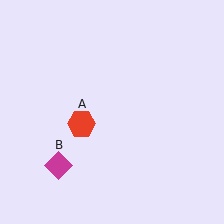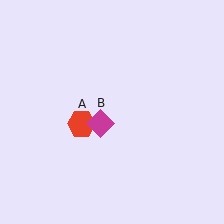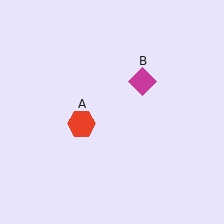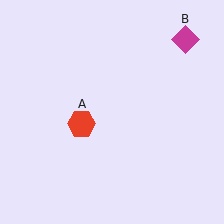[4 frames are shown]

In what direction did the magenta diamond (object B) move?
The magenta diamond (object B) moved up and to the right.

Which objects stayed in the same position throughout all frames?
Red hexagon (object A) remained stationary.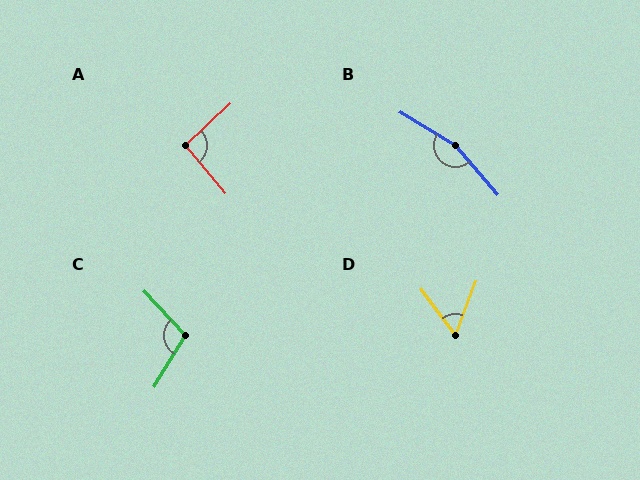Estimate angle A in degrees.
Approximately 93 degrees.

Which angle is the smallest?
D, at approximately 57 degrees.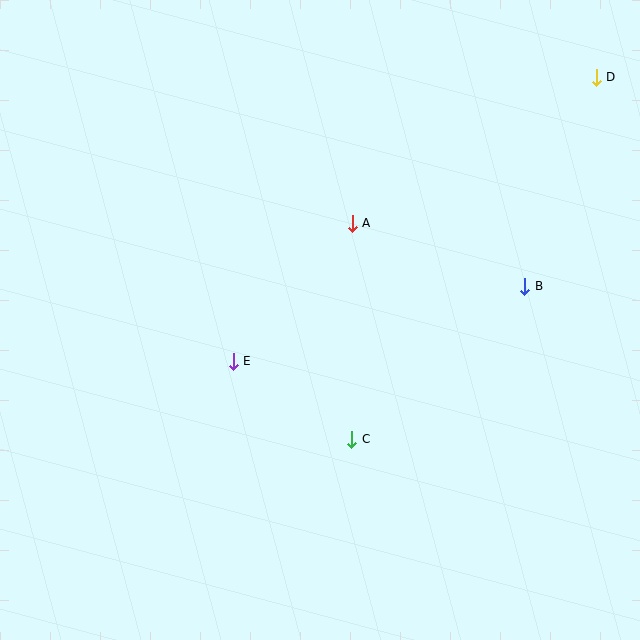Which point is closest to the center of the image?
Point E at (233, 361) is closest to the center.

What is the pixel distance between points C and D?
The distance between C and D is 437 pixels.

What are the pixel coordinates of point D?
Point D is at (596, 77).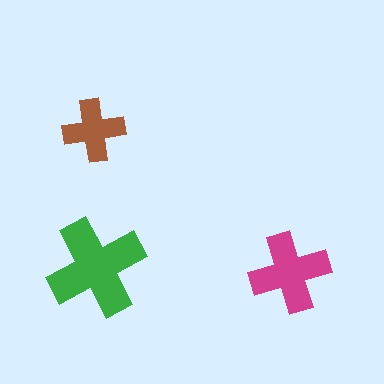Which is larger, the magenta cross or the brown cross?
The magenta one.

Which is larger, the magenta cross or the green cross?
The green one.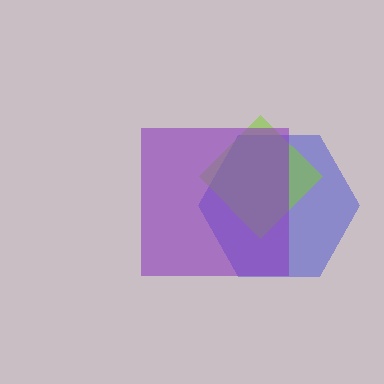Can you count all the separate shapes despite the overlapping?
Yes, there are 3 separate shapes.